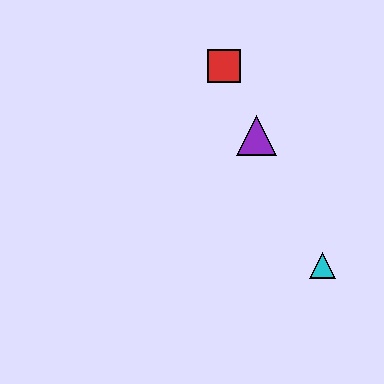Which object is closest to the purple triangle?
The red square is closest to the purple triangle.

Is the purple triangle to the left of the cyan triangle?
Yes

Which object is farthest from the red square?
The cyan triangle is farthest from the red square.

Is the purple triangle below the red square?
Yes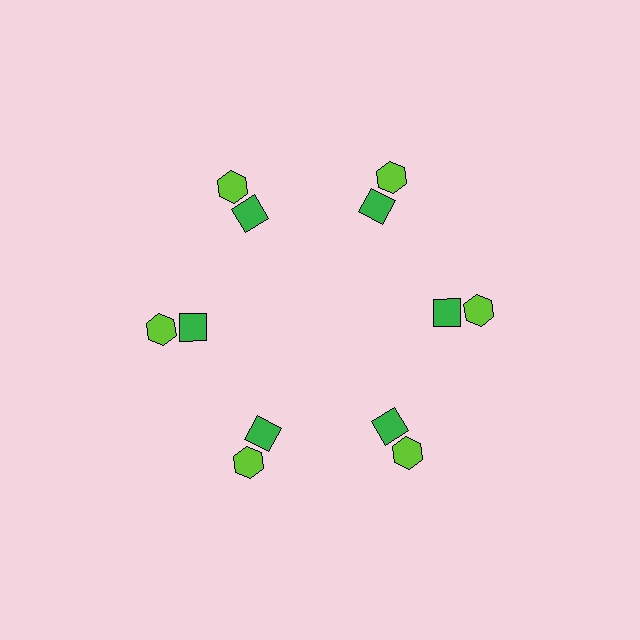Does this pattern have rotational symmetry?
Yes, this pattern has 6-fold rotational symmetry. It looks the same after rotating 60 degrees around the center.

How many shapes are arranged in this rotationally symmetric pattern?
There are 12 shapes, arranged in 6 groups of 2.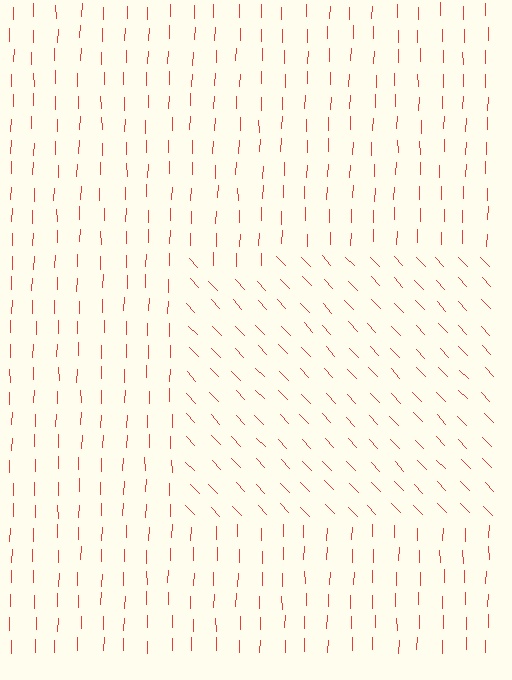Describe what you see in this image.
The image is filled with small red line segments. A rectangle region in the image has lines oriented differently from the surrounding lines, creating a visible texture boundary.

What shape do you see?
I see a rectangle.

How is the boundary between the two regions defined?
The boundary is defined purely by a change in line orientation (approximately 45 degrees difference). All lines are the same color and thickness.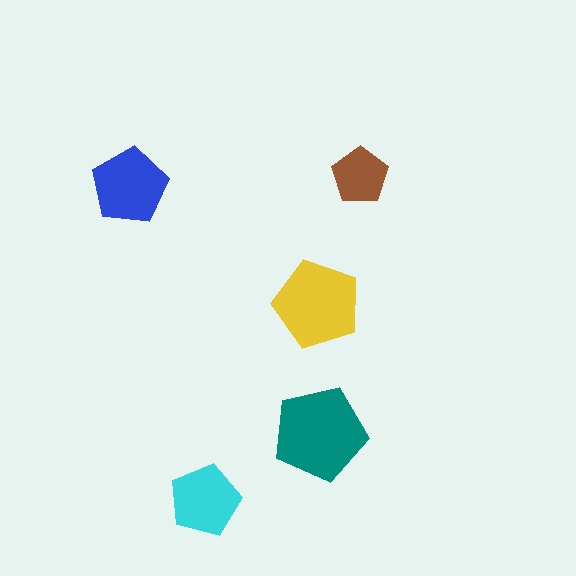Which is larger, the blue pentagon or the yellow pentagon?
The yellow one.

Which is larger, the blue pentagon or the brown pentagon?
The blue one.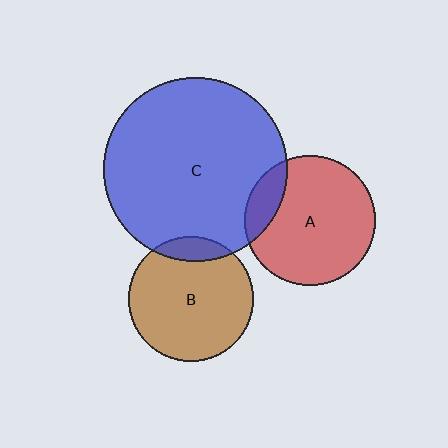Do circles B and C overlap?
Yes.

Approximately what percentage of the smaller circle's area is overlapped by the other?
Approximately 10%.